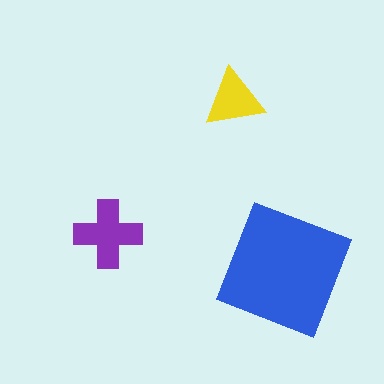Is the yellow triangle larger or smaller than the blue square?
Smaller.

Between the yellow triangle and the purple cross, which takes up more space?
The purple cross.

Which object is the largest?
The blue square.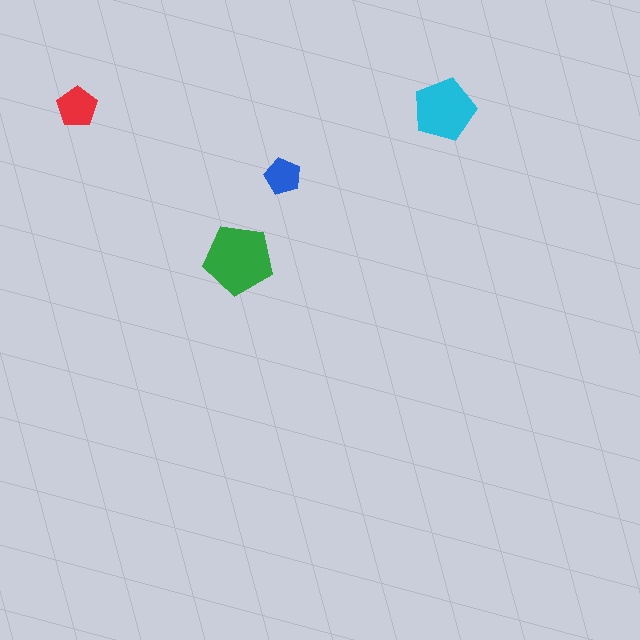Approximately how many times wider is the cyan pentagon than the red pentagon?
About 1.5 times wider.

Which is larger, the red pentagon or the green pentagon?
The green one.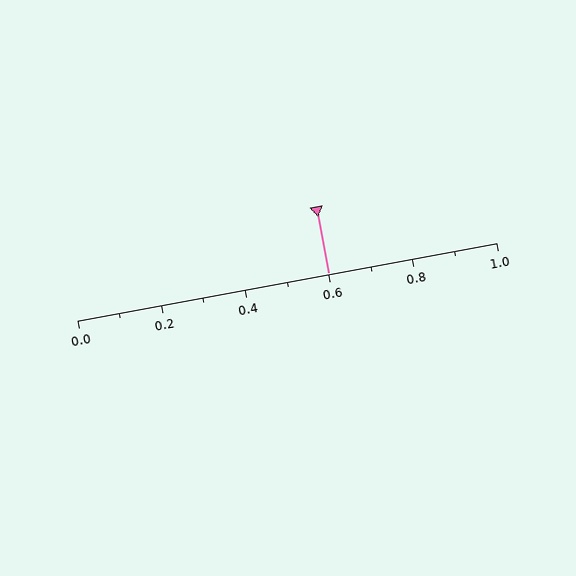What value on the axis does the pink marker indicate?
The marker indicates approximately 0.6.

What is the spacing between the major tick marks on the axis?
The major ticks are spaced 0.2 apart.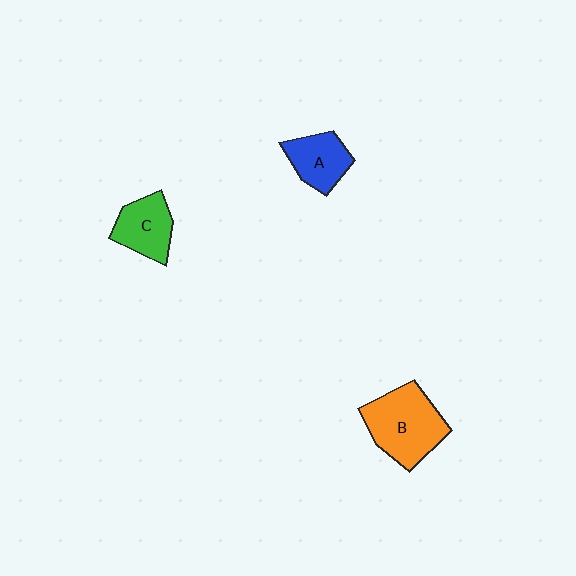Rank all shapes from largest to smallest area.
From largest to smallest: B (orange), C (green), A (blue).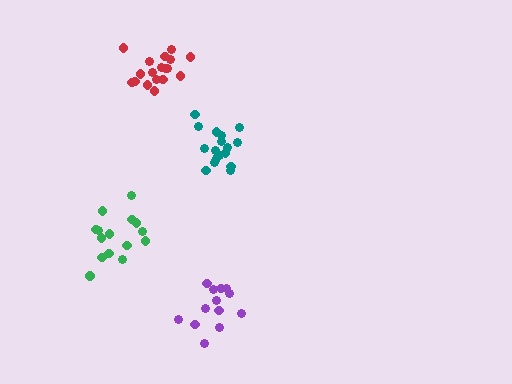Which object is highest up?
The red cluster is topmost.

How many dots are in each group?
Group 1: 18 dots, Group 2: 18 dots, Group 3: 15 dots, Group 4: 14 dots (65 total).